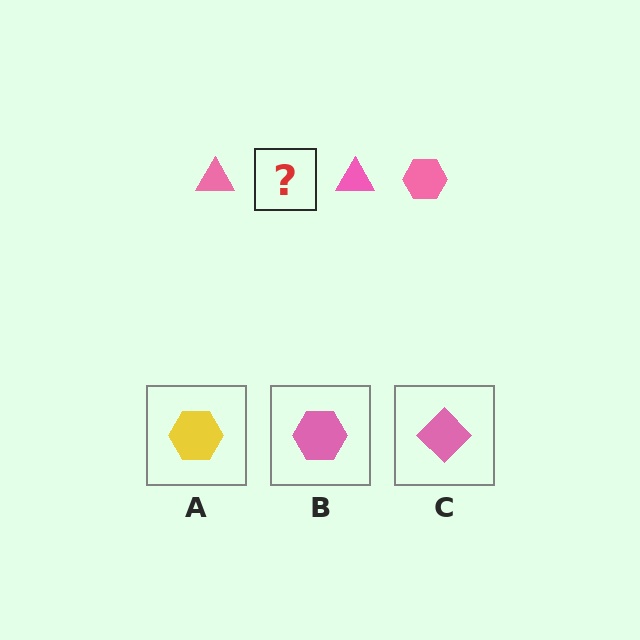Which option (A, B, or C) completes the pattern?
B.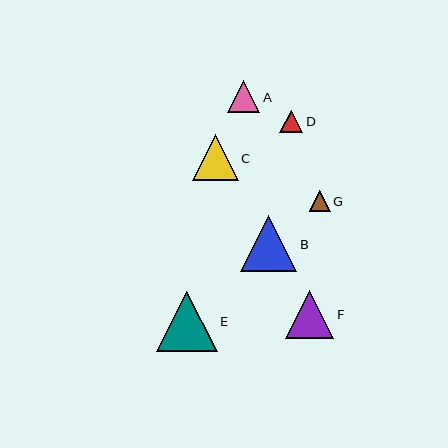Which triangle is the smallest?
Triangle G is the smallest with a size of approximately 21 pixels.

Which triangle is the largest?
Triangle E is the largest with a size of approximately 61 pixels.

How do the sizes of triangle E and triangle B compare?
Triangle E and triangle B are approximately the same size.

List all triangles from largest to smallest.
From largest to smallest: E, B, F, C, A, D, G.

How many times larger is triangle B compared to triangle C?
Triangle B is approximately 1.2 times the size of triangle C.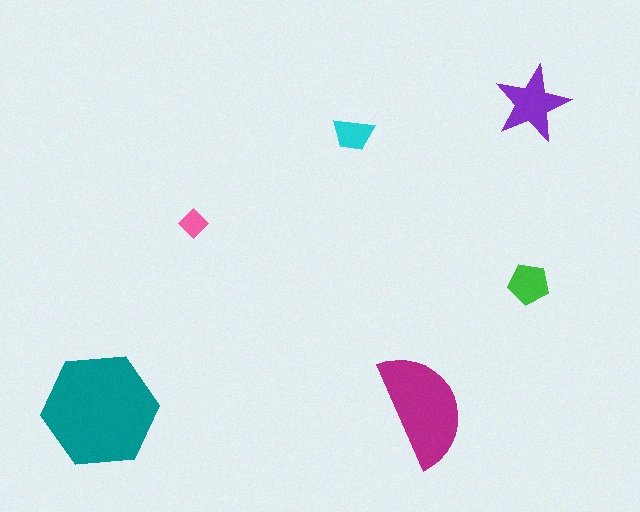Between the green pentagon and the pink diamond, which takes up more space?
The green pentagon.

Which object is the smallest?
The pink diamond.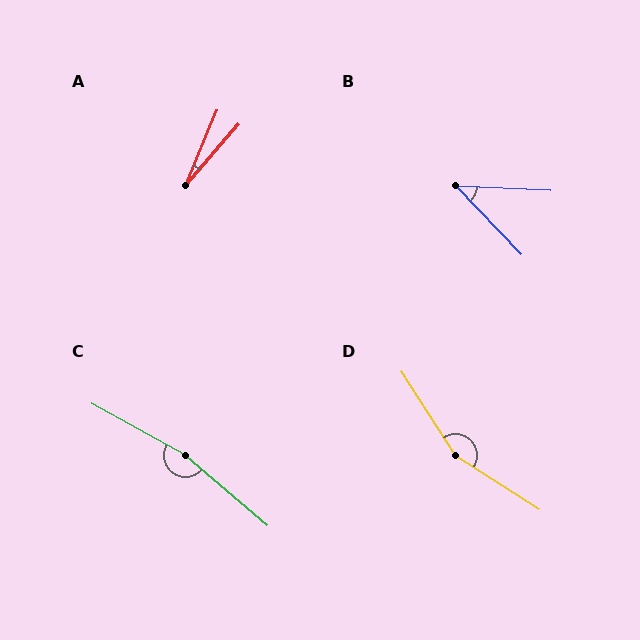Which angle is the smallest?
A, at approximately 18 degrees.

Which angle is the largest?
C, at approximately 168 degrees.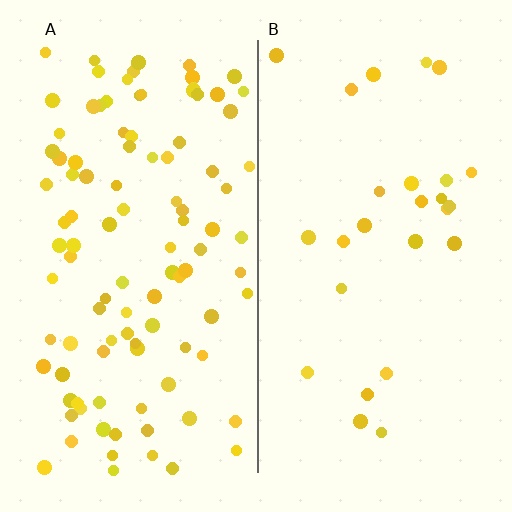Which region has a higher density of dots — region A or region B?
A (the left).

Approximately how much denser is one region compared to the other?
Approximately 3.9× — region A over region B.